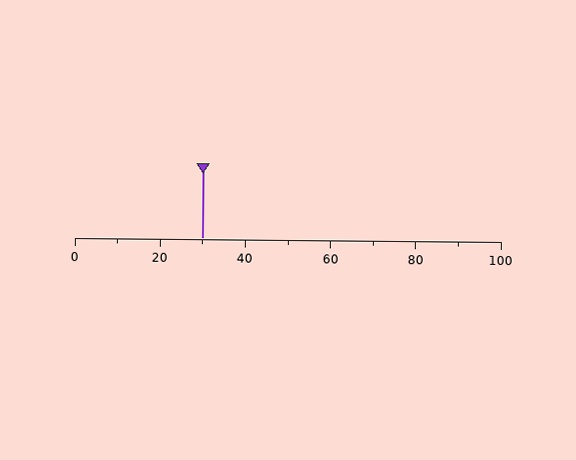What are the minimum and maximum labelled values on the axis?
The axis runs from 0 to 100.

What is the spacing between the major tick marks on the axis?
The major ticks are spaced 20 apart.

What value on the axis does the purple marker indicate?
The marker indicates approximately 30.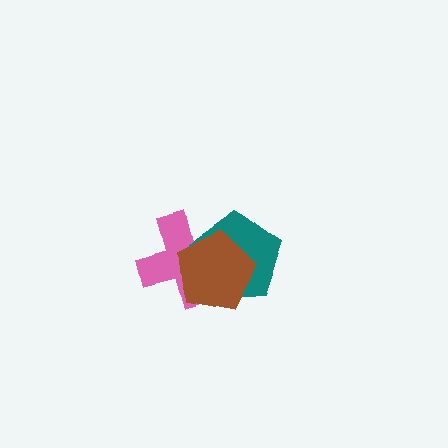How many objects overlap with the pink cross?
2 objects overlap with the pink cross.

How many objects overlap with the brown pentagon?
2 objects overlap with the brown pentagon.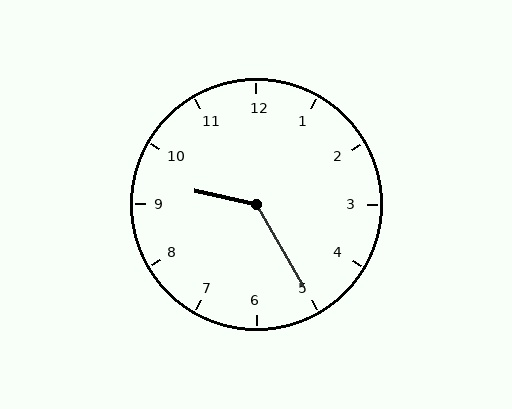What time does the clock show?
9:25.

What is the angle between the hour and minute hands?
Approximately 132 degrees.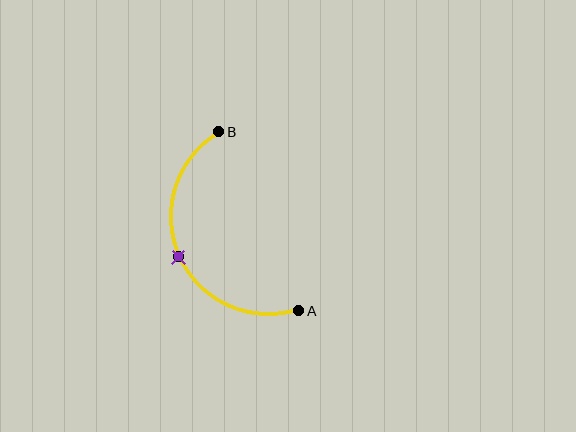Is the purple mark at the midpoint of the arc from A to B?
Yes. The purple mark lies on the arc at equal arc-length from both A and B — it is the arc midpoint.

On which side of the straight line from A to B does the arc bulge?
The arc bulges to the left of the straight line connecting A and B.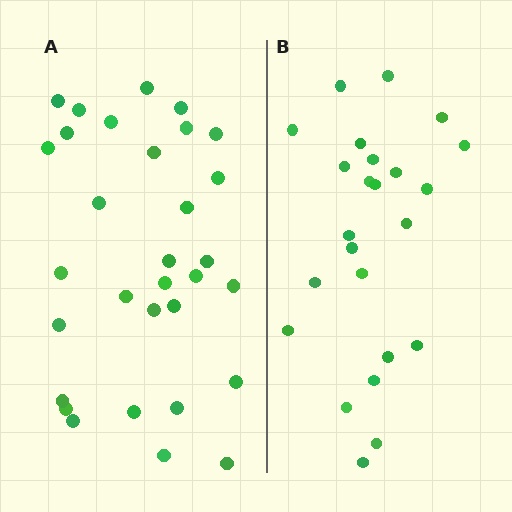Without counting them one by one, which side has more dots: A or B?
Region A (the left region) has more dots.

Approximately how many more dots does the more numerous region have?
Region A has roughly 8 or so more dots than region B.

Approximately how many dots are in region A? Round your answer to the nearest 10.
About 30 dots. (The exact count is 31, which rounds to 30.)